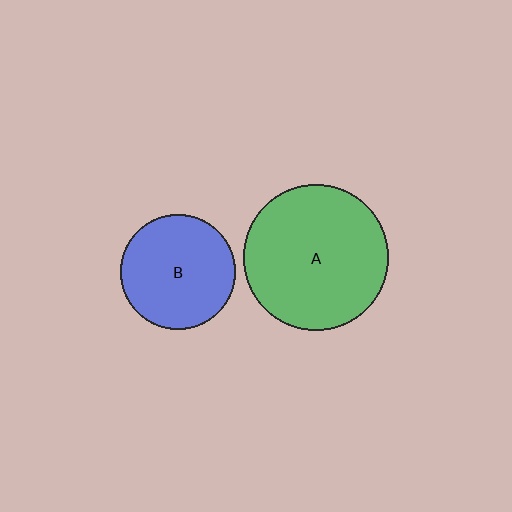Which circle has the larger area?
Circle A (green).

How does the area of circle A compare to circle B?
Approximately 1.6 times.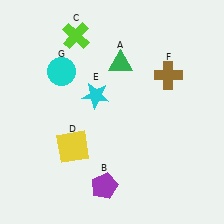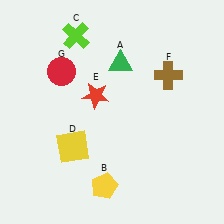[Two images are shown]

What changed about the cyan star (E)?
In Image 1, E is cyan. In Image 2, it changed to red.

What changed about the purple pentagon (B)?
In Image 1, B is purple. In Image 2, it changed to yellow.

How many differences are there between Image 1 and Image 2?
There are 3 differences between the two images.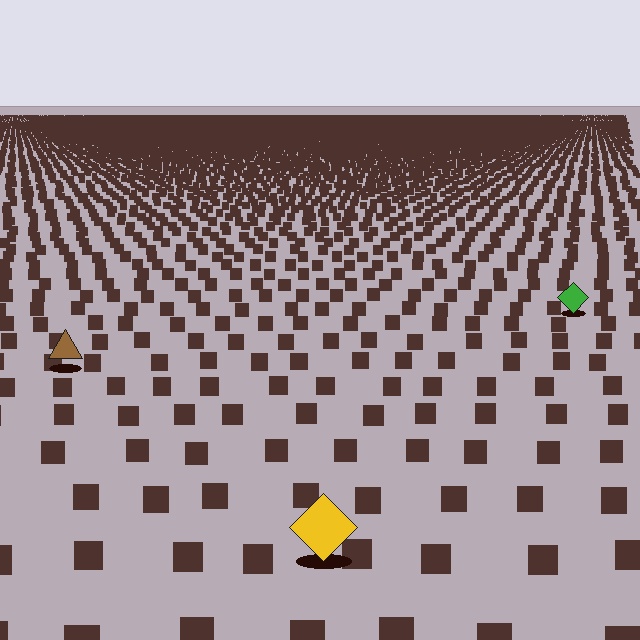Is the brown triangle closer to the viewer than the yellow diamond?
No. The yellow diamond is closer — you can tell from the texture gradient: the ground texture is coarser near it.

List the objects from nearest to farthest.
From nearest to farthest: the yellow diamond, the brown triangle, the green diamond.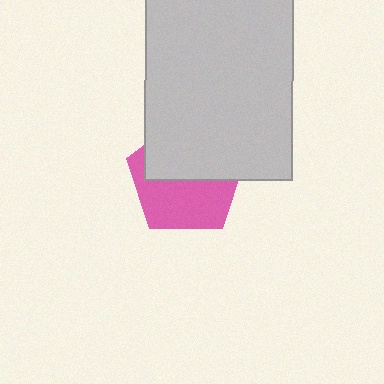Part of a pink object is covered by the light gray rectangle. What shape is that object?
It is a pentagon.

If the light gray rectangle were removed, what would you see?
You would see the complete pink pentagon.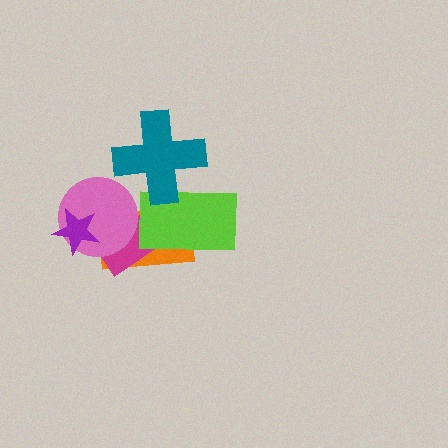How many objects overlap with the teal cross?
2 objects overlap with the teal cross.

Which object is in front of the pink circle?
The purple star is in front of the pink circle.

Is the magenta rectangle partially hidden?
Yes, it is partially covered by another shape.